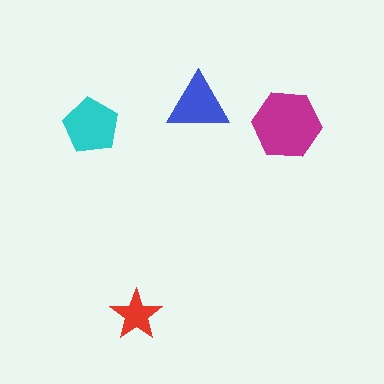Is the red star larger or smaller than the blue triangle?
Smaller.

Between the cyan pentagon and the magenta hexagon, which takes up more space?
The magenta hexagon.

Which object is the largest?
The magenta hexagon.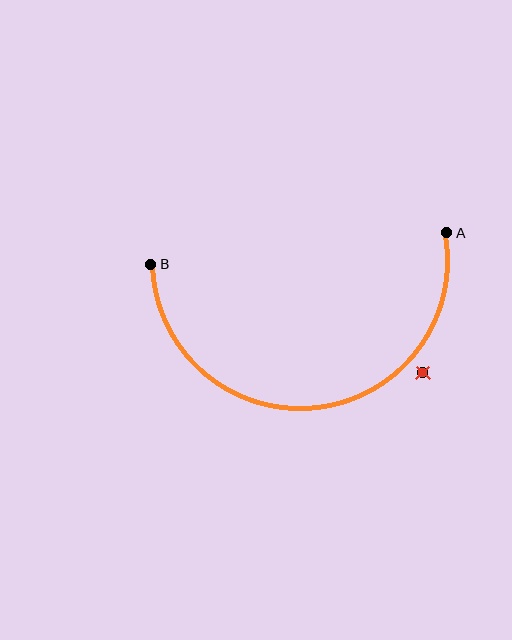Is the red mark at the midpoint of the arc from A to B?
No — the red mark does not lie on the arc at all. It sits slightly outside the curve.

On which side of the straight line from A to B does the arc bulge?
The arc bulges below the straight line connecting A and B.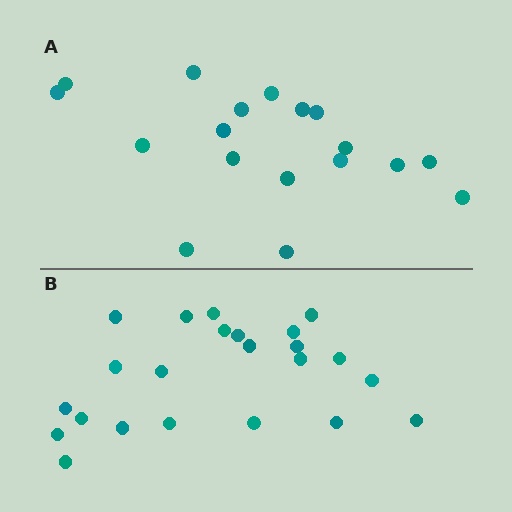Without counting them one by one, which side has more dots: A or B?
Region B (the bottom region) has more dots.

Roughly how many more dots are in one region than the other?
Region B has about 5 more dots than region A.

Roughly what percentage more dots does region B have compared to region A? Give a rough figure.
About 30% more.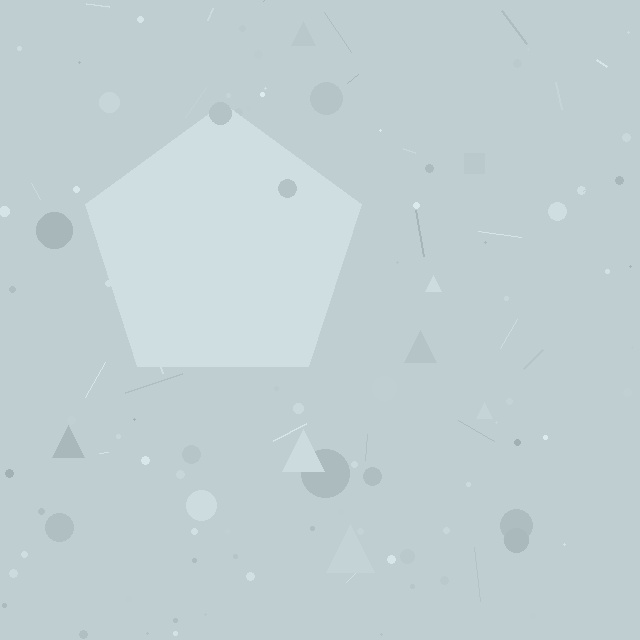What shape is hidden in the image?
A pentagon is hidden in the image.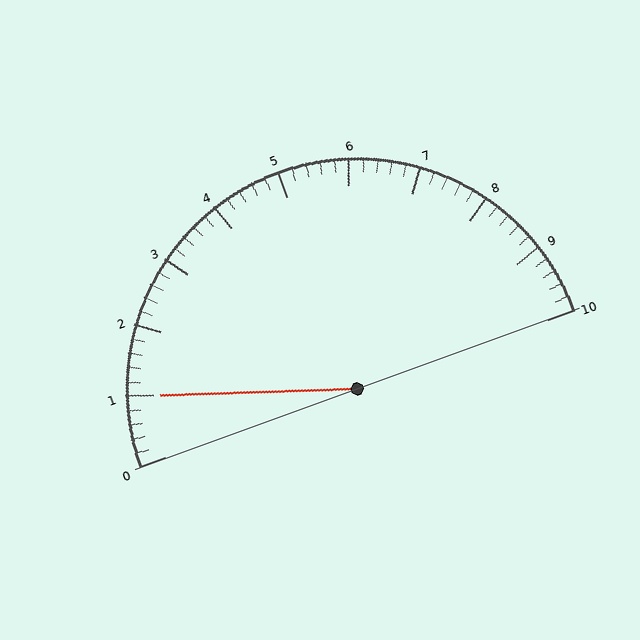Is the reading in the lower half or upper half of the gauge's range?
The reading is in the lower half of the range (0 to 10).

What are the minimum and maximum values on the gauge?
The gauge ranges from 0 to 10.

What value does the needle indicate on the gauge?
The needle indicates approximately 1.0.